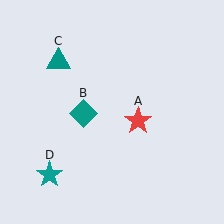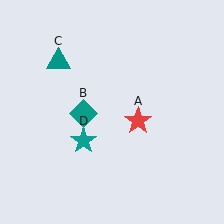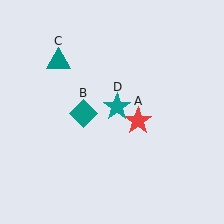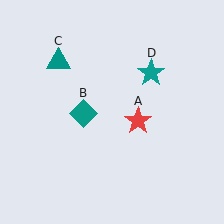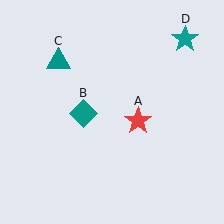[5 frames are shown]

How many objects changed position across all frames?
1 object changed position: teal star (object D).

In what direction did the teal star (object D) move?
The teal star (object D) moved up and to the right.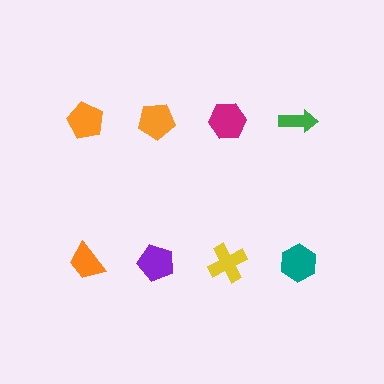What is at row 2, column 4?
A teal hexagon.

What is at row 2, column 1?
An orange trapezoid.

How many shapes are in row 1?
4 shapes.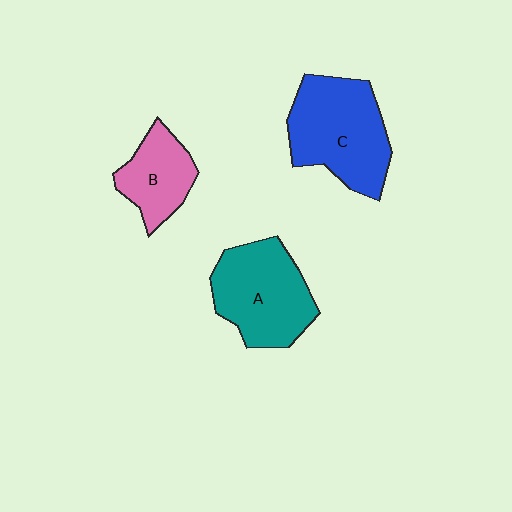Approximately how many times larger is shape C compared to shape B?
Approximately 1.7 times.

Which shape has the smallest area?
Shape B (pink).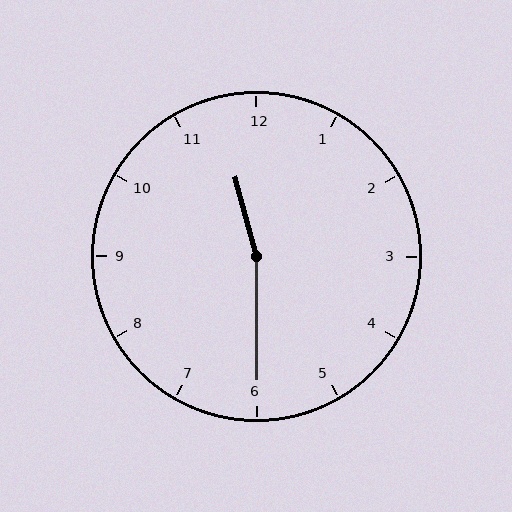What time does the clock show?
11:30.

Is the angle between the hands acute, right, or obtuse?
It is obtuse.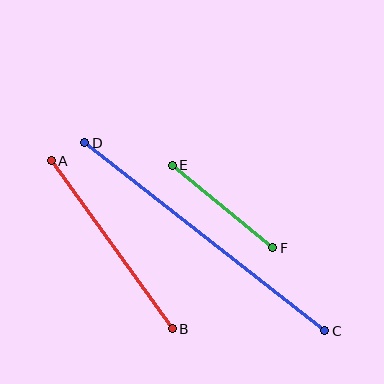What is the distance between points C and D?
The distance is approximately 305 pixels.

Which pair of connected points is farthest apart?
Points C and D are farthest apart.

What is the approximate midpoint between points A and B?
The midpoint is at approximately (112, 245) pixels.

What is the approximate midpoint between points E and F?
The midpoint is at approximately (223, 207) pixels.